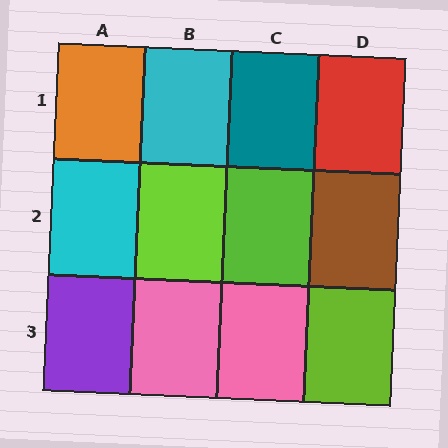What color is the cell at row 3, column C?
Pink.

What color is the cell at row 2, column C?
Lime.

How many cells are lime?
3 cells are lime.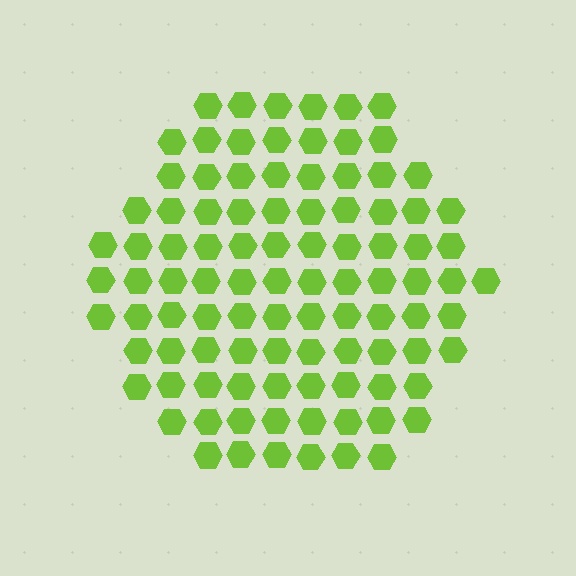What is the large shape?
The large shape is a hexagon.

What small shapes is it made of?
It is made of small hexagons.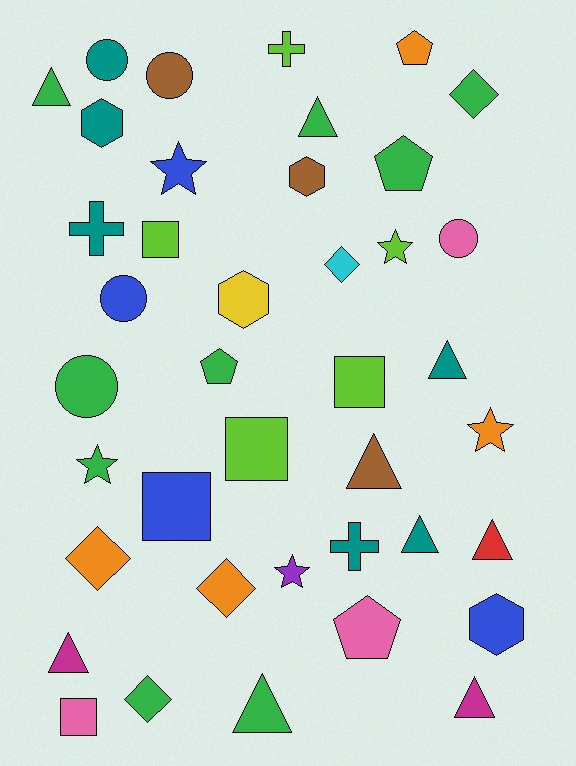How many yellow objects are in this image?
There is 1 yellow object.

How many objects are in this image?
There are 40 objects.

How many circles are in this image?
There are 5 circles.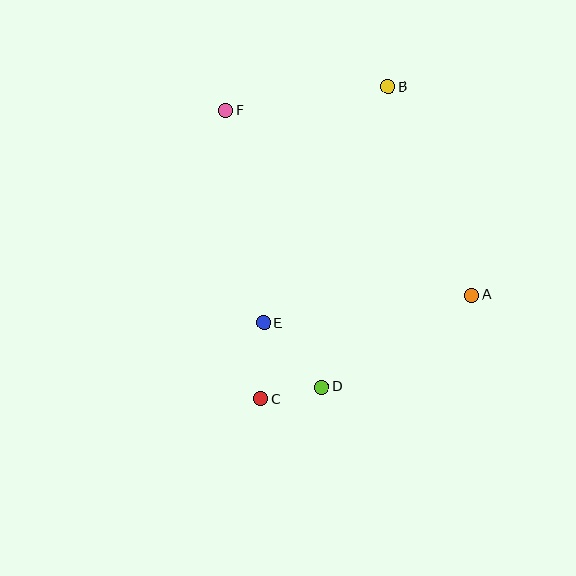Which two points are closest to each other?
Points C and D are closest to each other.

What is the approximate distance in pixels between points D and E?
The distance between D and E is approximately 86 pixels.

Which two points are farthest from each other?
Points B and C are farthest from each other.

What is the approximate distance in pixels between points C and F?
The distance between C and F is approximately 292 pixels.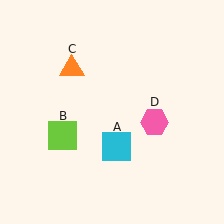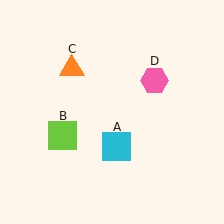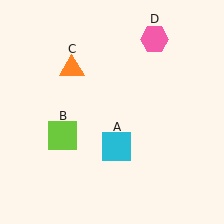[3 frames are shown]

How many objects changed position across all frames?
1 object changed position: pink hexagon (object D).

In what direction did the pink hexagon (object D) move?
The pink hexagon (object D) moved up.